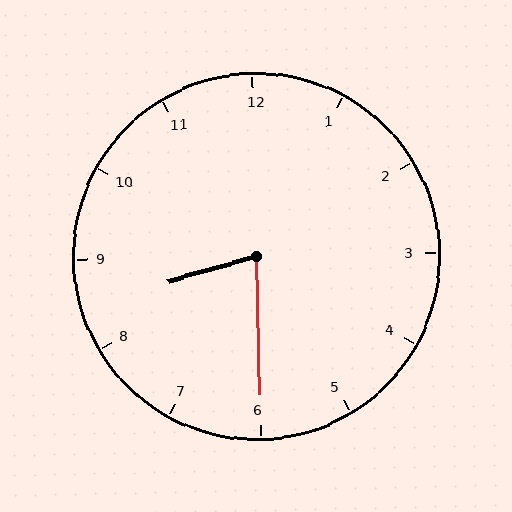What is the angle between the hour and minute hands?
Approximately 75 degrees.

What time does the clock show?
8:30.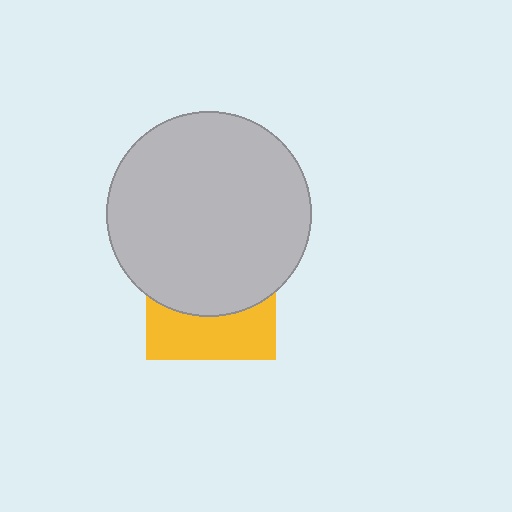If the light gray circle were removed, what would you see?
You would see the complete yellow square.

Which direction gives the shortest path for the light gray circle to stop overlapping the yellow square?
Moving up gives the shortest separation.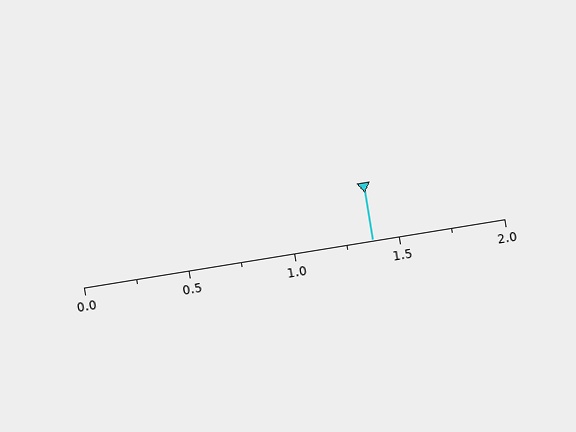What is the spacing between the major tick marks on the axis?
The major ticks are spaced 0.5 apart.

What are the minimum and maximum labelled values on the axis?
The axis runs from 0.0 to 2.0.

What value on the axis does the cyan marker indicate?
The marker indicates approximately 1.38.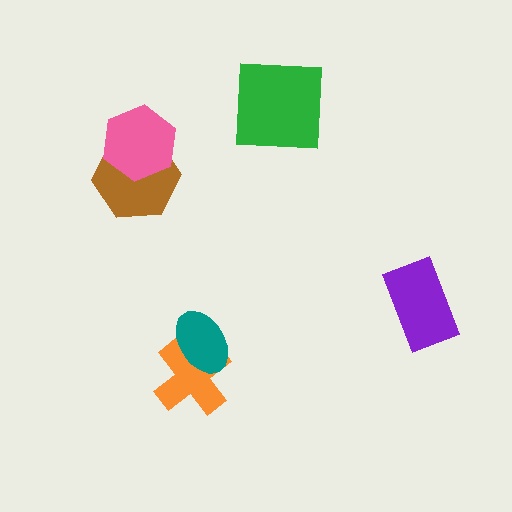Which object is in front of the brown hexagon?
The pink hexagon is in front of the brown hexagon.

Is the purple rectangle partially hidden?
No, no other shape covers it.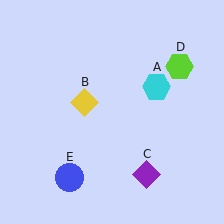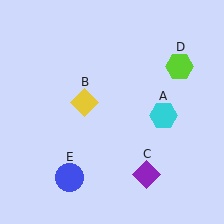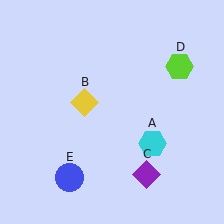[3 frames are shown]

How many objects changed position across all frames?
1 object changed position: cyan hexagon (object A).